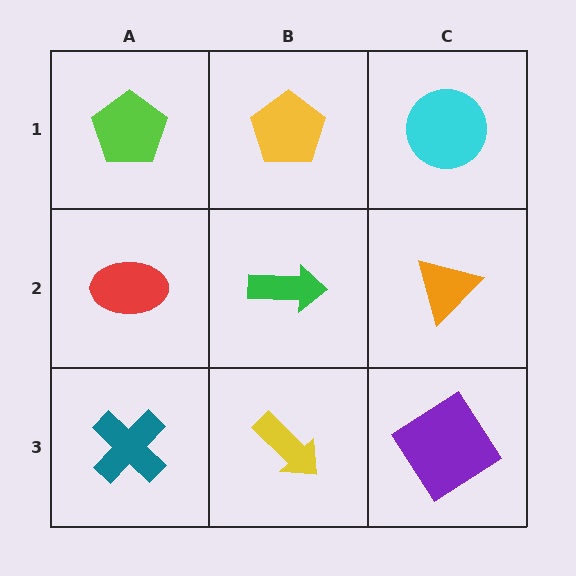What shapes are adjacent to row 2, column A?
A lime pentagon (row 1, column A), a teal cross (row 3, column A), a green arrow (row 2, column B).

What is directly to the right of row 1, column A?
A yellow pentagon.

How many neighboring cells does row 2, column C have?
3.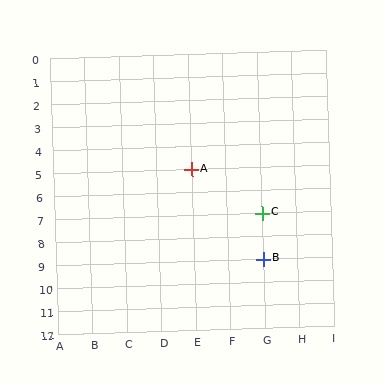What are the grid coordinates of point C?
Point C is at grid coordinates (G, 7).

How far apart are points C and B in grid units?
Points C and B are 2 rows apart.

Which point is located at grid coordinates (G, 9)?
Point B is at (G, 9).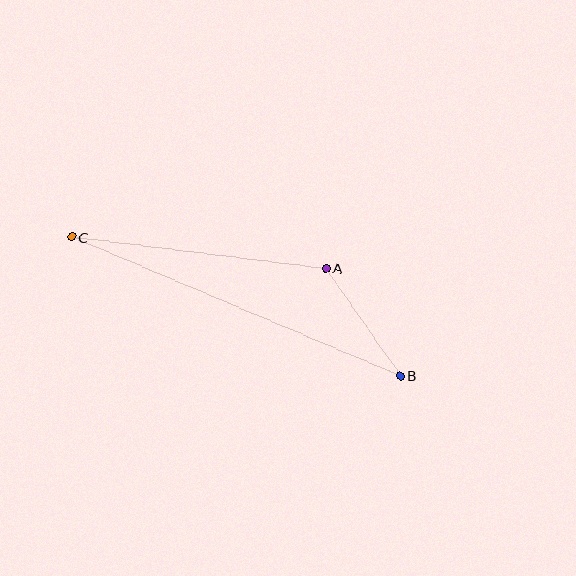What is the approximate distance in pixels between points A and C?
The distance between A and C is approximately 256 pixels.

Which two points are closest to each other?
Points A and B are closest to each other.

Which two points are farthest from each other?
Points B and C are farthest from each other.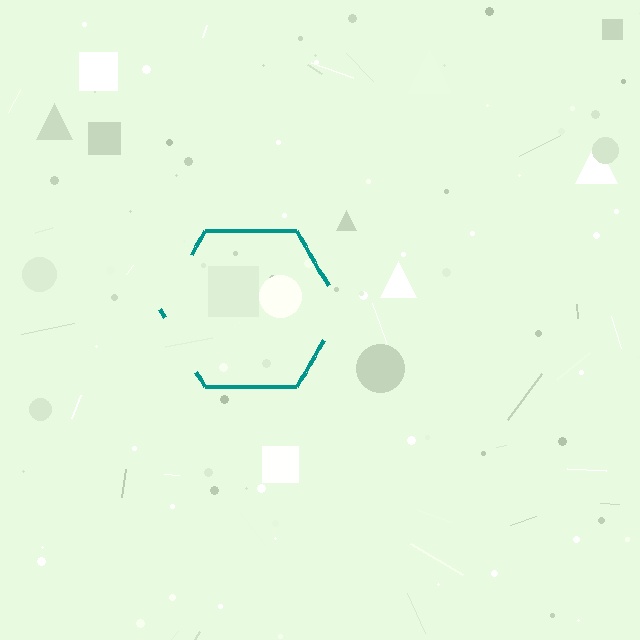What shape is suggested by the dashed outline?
The dashed outline suggests a hexagon.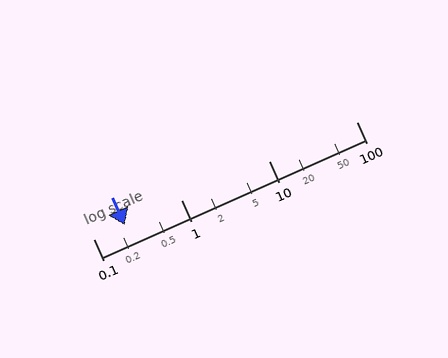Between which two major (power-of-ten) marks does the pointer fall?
The pointer is between 0.1 and 1.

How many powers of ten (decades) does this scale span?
The scale spans 3 decades, from 0.1 to 100.